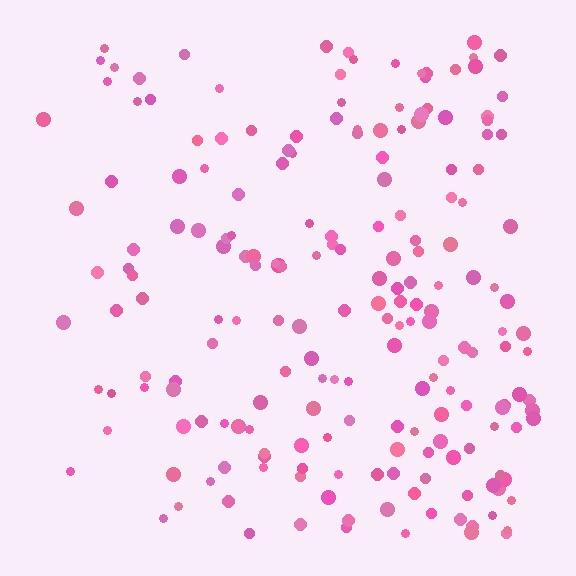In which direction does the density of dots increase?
From left to right, with the right side densest.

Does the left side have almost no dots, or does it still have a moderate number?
Still a moderate number, just noticeably fewer than the right.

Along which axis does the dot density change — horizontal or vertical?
Horizontal.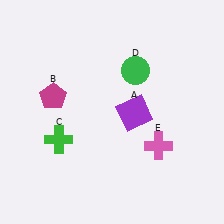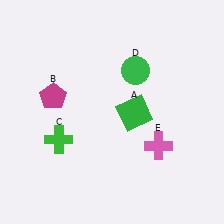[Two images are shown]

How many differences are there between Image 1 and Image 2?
There is 1 difference between the two images.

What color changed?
The square (A) changed from purple in Image 1 to green in Image 2.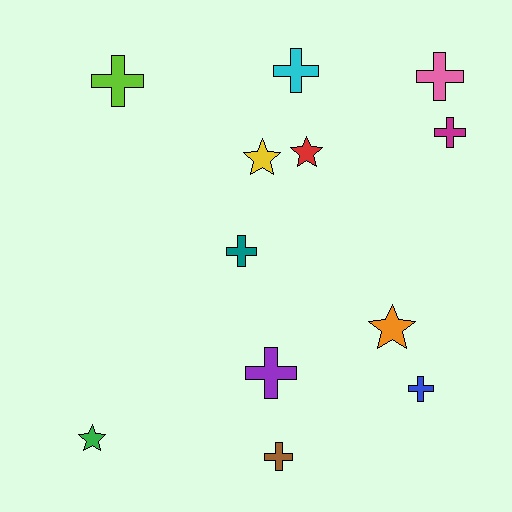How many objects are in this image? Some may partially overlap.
There are 12 objects.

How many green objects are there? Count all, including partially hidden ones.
There is 1 green object.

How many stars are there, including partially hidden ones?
There are 4 stars.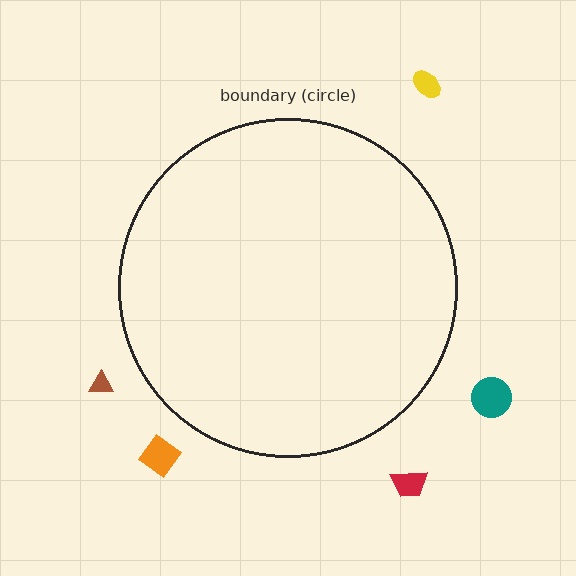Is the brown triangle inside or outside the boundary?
Outside.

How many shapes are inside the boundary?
0 inside, 5 outside.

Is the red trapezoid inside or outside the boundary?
Outside.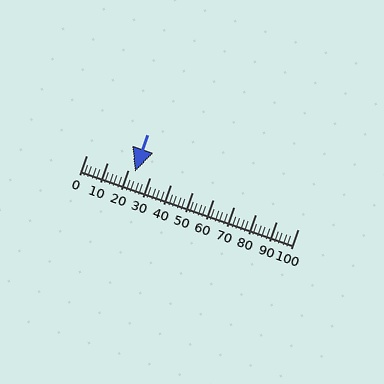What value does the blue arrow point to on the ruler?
The blue arrow points to approximately 23.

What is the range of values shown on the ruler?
The ruler shows values from 0 to 100.